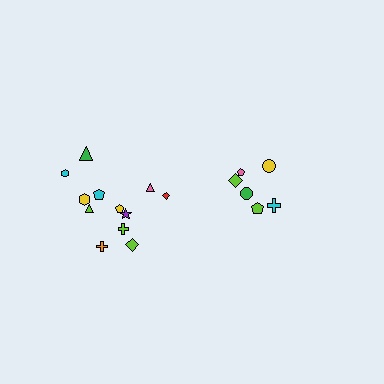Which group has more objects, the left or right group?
The left group.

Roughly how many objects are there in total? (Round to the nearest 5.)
Roughly 20 objects in total.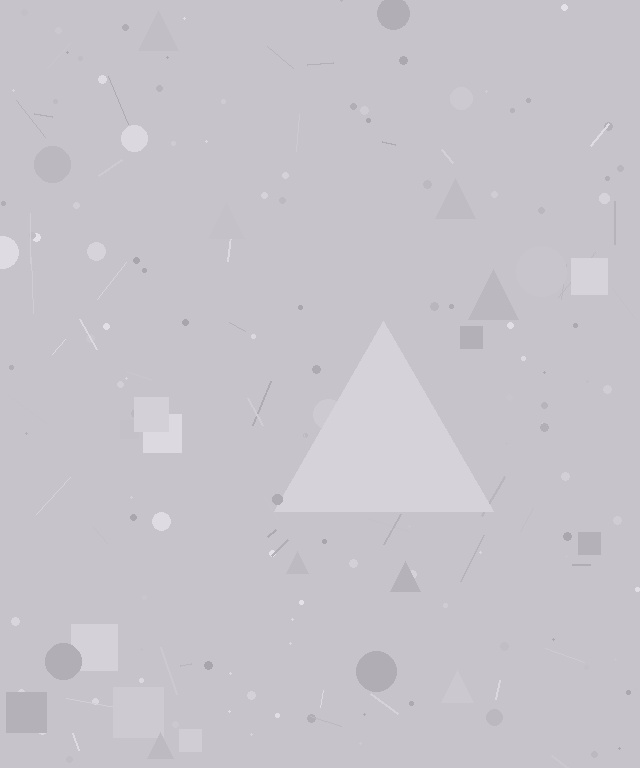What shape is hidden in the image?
A triangle is hidden in the image.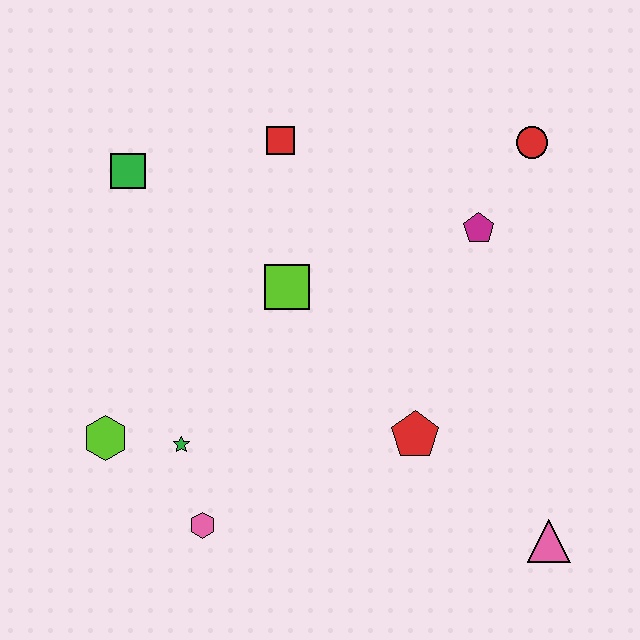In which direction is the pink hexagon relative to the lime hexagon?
The pink hexagon is to the right of the lime hexagon.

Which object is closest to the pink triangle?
The red pentagon is closest to the pink triangle.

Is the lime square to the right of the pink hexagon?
Yes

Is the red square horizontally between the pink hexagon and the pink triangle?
Yes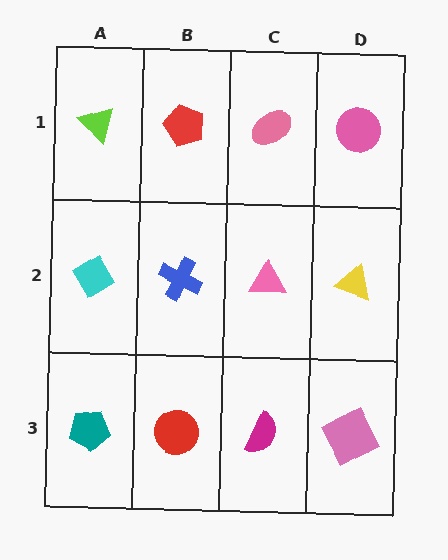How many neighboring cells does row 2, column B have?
4.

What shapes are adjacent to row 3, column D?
A yellow triangle (row 2, column D), a magenta semicircle (row 3, column C).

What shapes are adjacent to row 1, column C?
A pink triangle (row 2, column C), a red pentagon (row 1, column B), a pink circle (row 1, column D).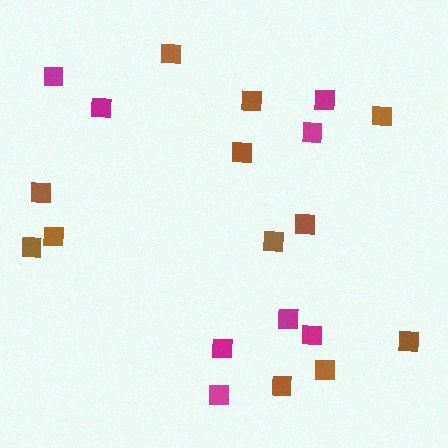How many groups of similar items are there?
There are 2 groups: one group of brown squares (12) and one group of magenta squares (8).